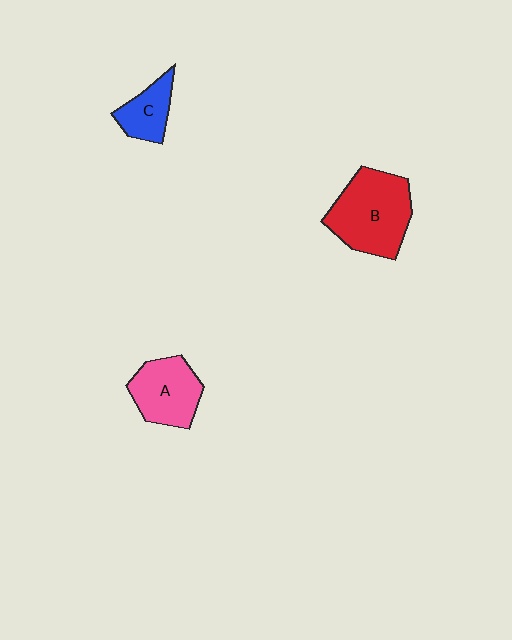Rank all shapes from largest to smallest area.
From largest to smallest: B (red), A (pink), C (blue).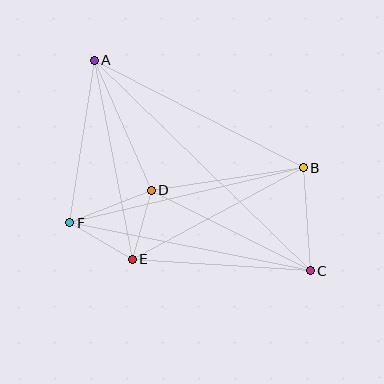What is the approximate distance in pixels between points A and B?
The distance between A and B is approximately 235 pixels.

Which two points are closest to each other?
Points D and E are closest to each other.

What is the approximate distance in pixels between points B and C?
The distance between B and C is approximately 103 pixels.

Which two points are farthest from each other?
Points A and C are farthest from each other.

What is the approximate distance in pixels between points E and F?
The distance between E and F is approximately 73 pixels.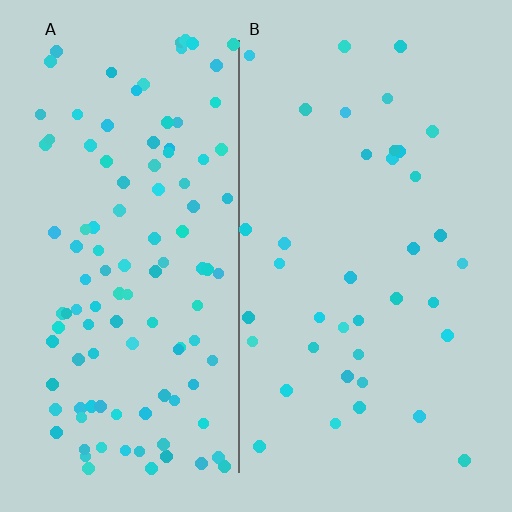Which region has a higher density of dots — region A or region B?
A (the left).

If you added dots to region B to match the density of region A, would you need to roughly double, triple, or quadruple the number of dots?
Approximately triple.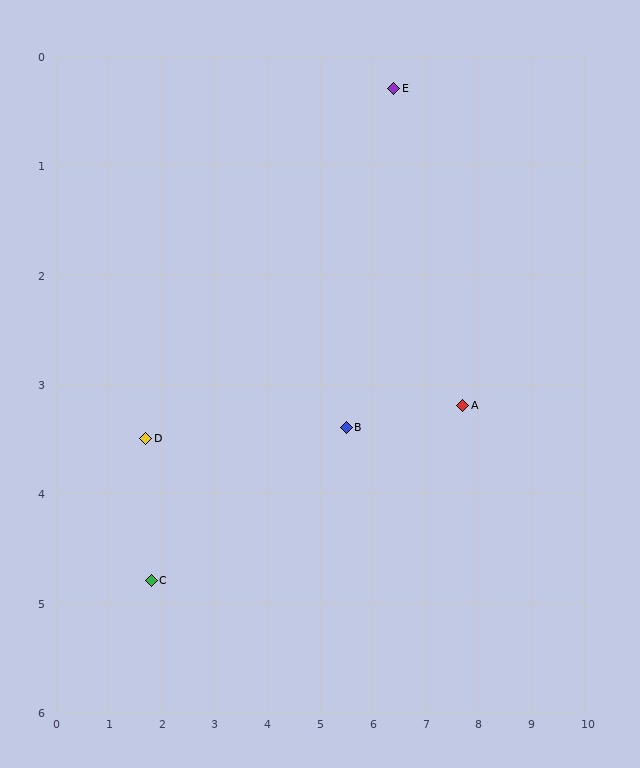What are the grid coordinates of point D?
Point D is at approximately (1.7, 3.5).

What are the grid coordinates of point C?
Point C is at approximately (1.8, 4.8).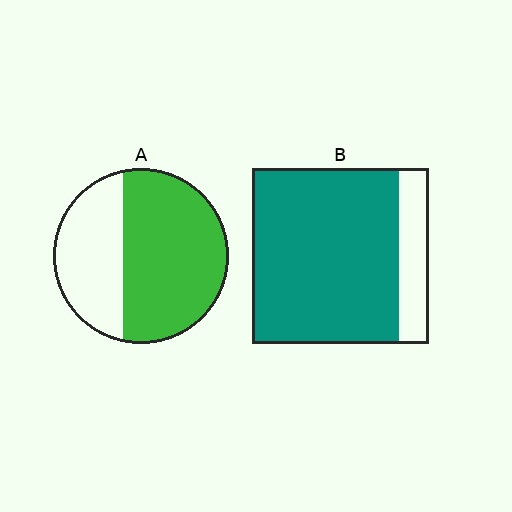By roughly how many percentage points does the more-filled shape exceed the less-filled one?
By roughly 20 percentage points (B over A).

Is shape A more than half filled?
Yes.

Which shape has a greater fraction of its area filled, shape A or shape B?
Shape B.